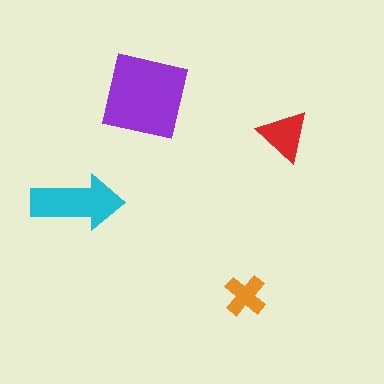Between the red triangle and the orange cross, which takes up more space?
The red triangle.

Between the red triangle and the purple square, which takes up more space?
The purple square.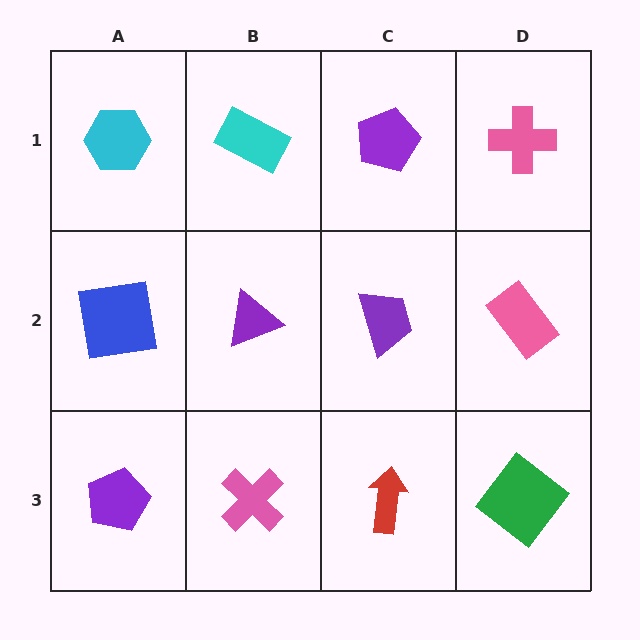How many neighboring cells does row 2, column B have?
4.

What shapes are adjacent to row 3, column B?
A purple triangle (row 2, column B), a purple pentagon (row 3, column A), a red arrow (row 3, column C).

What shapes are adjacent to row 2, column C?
A purple pentagon (row 1, column C), a red arrow (row 3, column C), a purple triangle (row 2, column B), a pink rectangle (row 2, column D).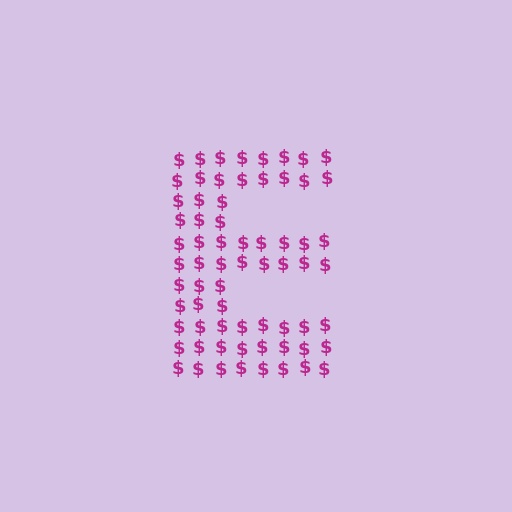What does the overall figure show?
The overall figure shows the letter E.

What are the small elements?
The small elements are dollar signs.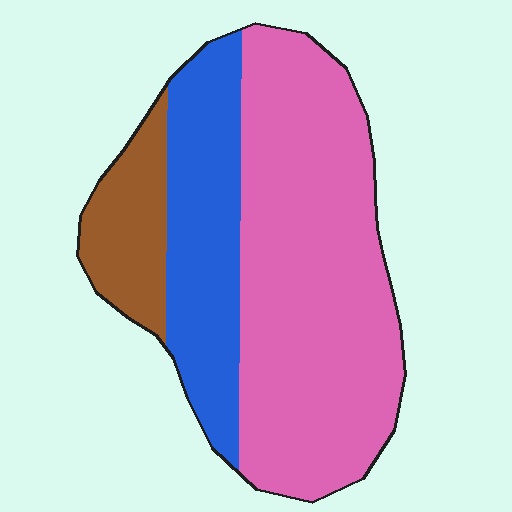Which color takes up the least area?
Brown, at roughly 15%.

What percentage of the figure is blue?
Blue takes up about one quarter (1/4) of the figure.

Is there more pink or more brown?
Pink.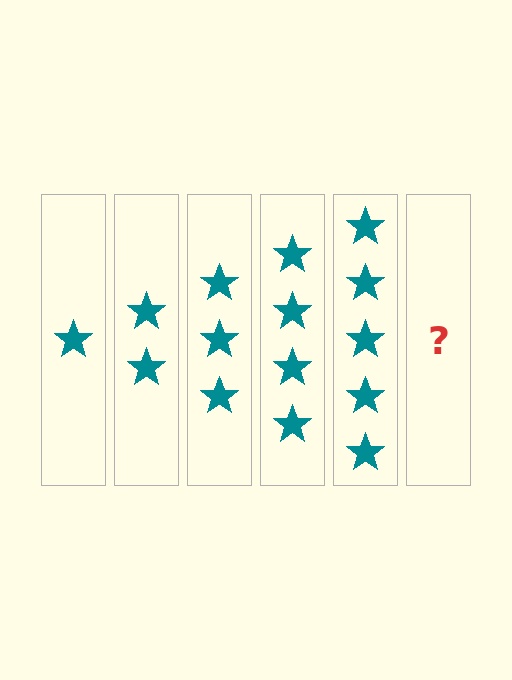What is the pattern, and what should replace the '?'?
The pattern is that each step adds one more star. The '?' should be 6 stars.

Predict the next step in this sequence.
The next step is 6 stars.